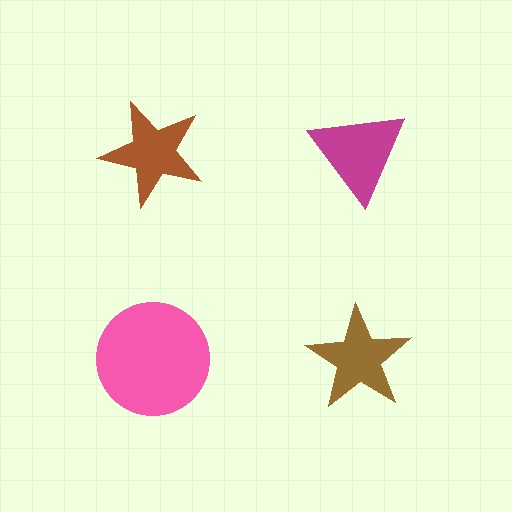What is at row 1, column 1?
A brown star.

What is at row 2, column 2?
A brown star.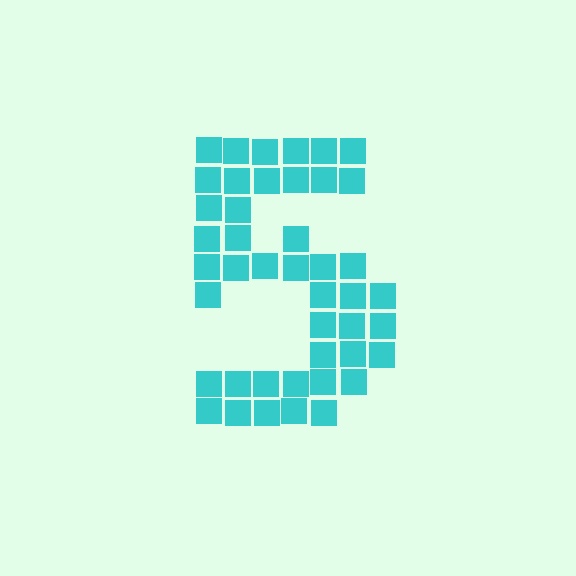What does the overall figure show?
The overall figure shows the digit 5.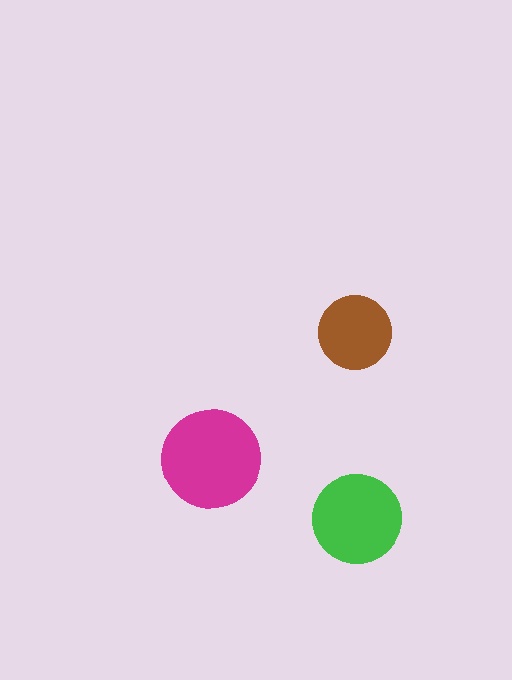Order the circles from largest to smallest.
the magenta one, the green one, the brown one.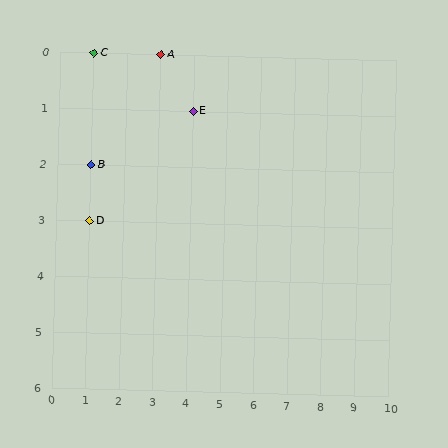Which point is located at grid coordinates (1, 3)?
Point D is at (1, 3).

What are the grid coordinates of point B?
Point B is at grid coordinates (1, 2).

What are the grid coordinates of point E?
Point E is at grid coordinates (4, 1).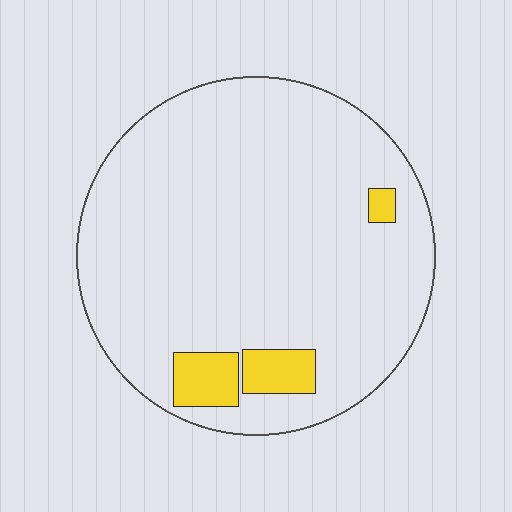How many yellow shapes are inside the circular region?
3.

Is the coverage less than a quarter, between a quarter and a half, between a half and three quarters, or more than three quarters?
Less than a quarter.